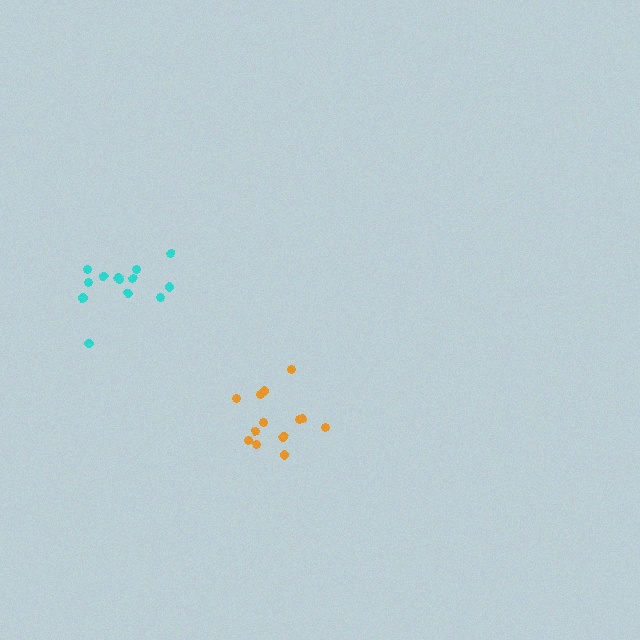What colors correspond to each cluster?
The clusters are colored: orange, cyan.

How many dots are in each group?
Group 1: 13 dots, Group 2: 13 dots (26 total).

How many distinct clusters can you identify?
There are 2 distinct clusters.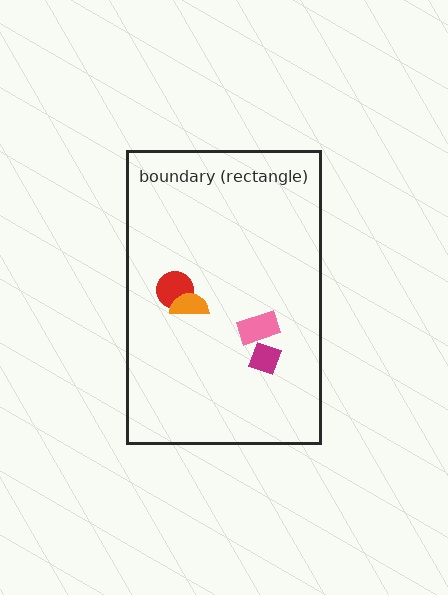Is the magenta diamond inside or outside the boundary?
Inside.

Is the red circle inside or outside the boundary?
Inside.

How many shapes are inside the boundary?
4 inside, 0 outside.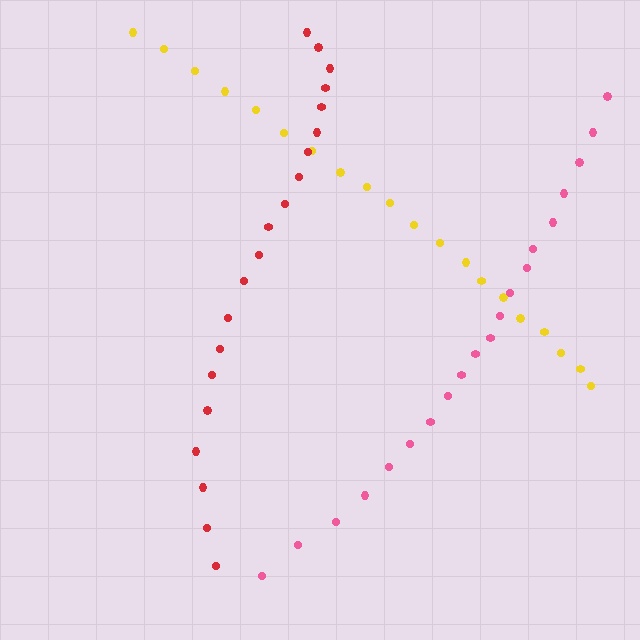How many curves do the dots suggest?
There are 3 distinct paths.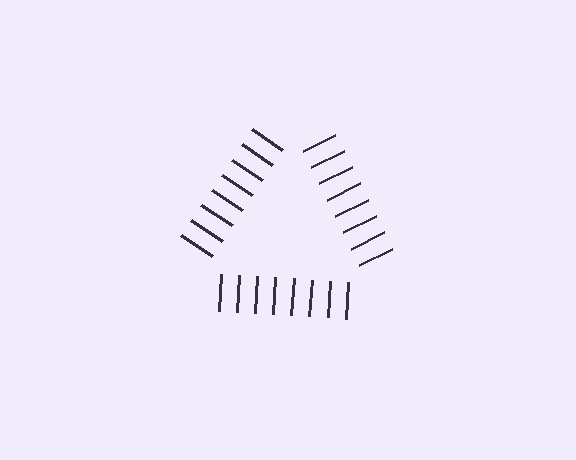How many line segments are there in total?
24 — 8 along each of the 3 edges.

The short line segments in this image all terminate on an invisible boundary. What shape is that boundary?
An illusory triangle — the line segments terminate on its edges but no continuous stroke is drawn.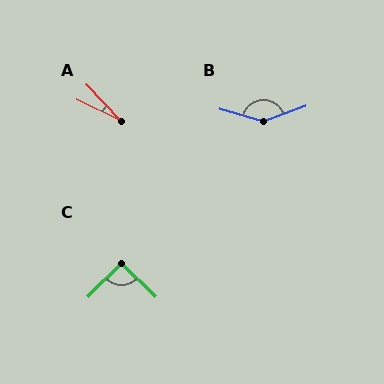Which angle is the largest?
B, at approximately 145 degrees.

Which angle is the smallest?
A, at approximately 21 degrees.